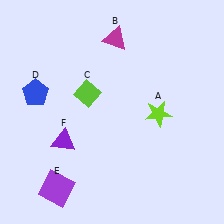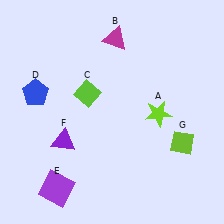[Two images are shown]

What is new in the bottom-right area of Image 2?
A lime diamond (G) was added in the bottom-right area of Image 2.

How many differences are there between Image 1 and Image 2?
There is 1 difference between the two images.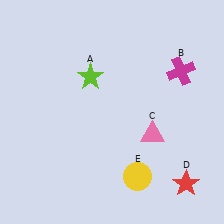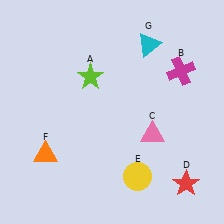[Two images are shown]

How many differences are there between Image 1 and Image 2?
There are 2 differences between the two images.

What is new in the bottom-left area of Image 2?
An orange triangle (F) was added in the bottom-left area of Image 2.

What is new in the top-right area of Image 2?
A cyan triangle (G) was added in the top-right area of Image 2.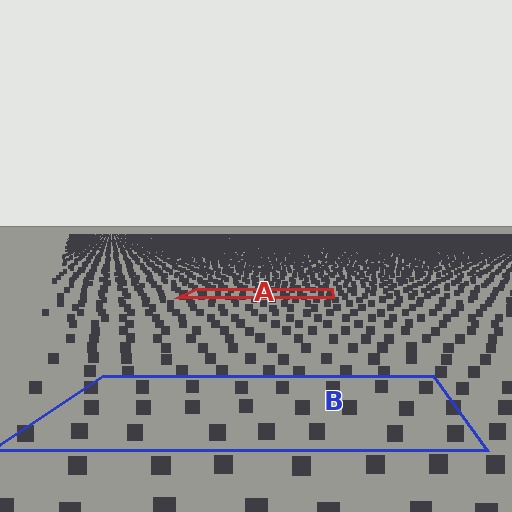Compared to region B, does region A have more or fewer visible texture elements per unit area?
Region A has more texture elements per unit area — they are packed more densely because it is farther away.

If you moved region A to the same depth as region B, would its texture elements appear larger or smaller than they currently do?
They would appear larger. At a closer depth, the same texture elements are projected at a bigger on-screen size.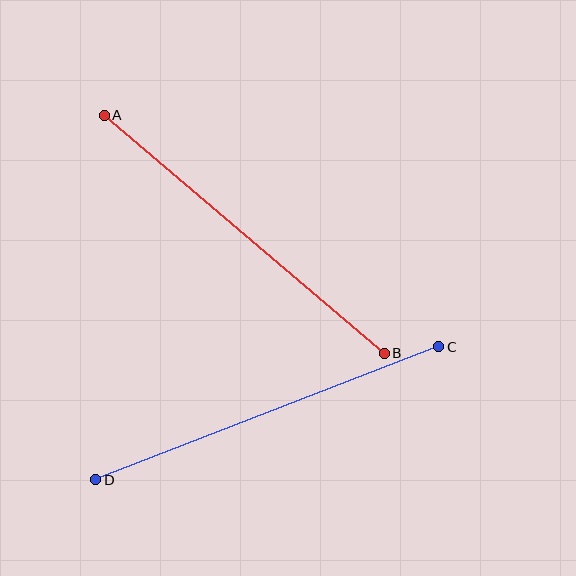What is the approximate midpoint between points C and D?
The midpoint is at approximately (267, 413) pixels.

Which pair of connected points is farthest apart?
Points C and D are farthest apart.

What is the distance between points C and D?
The distance is approximately 368 pixels.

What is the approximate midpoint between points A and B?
The midpoint is at approximately (244, 234) pixels.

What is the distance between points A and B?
The distance is approximately 367 pixels.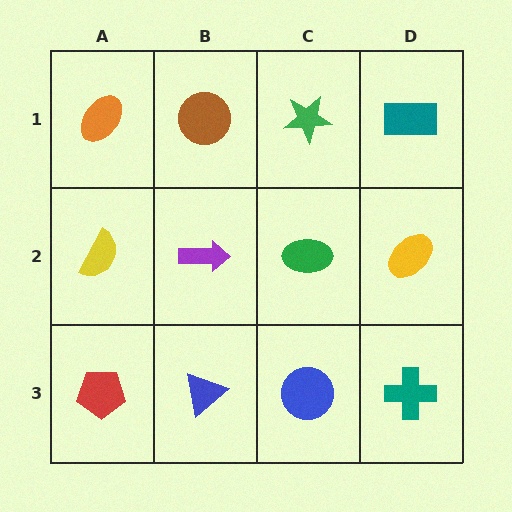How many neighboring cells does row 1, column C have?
3.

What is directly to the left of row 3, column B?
A red pentagon.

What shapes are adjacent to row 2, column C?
A green star (row 1, column C), a blue circle (row 3, column C), a purple arrow (row 2, column B), a yellow ellipse (row 2, column D).